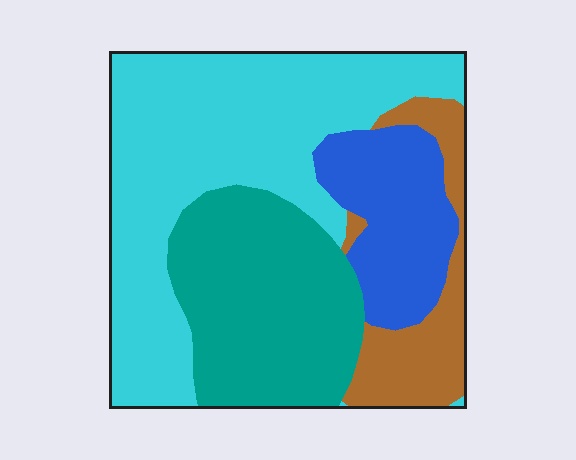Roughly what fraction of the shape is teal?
Teal covers 27% of the shape.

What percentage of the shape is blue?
Blue takes up about one sixth (1/6) of the shape.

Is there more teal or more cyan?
Cyan.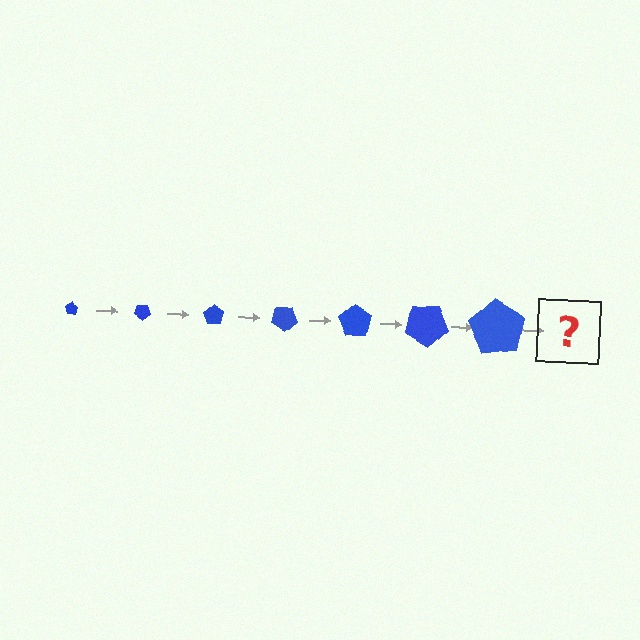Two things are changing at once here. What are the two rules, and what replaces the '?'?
The two rules are that the pentagon grows larger each step and it rotates 35 degrees each step. The '?' should be a pentagon, larger than the previous one and rotated 245 degrees from the start.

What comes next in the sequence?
The next element should be a pentagon, larger than the previous one and rotated 245 degrees from the start.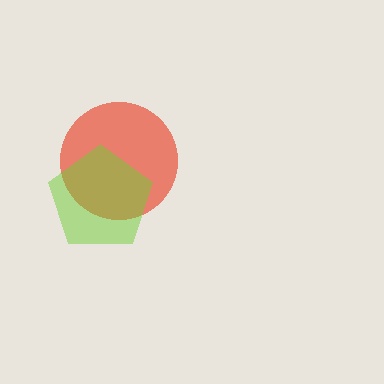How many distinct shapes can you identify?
There are 2 distinct shapes: a red circle, a lime pentagon.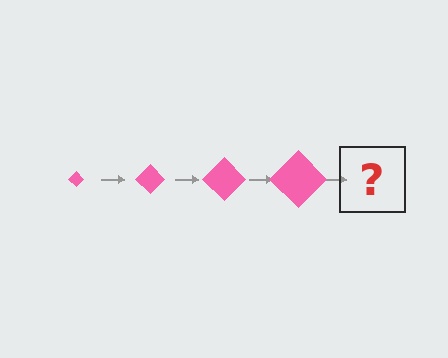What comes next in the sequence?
The next element should be a pink diamond, larger than the previous one.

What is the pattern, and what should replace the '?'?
The pattern is that the diamond gets progressively larger each step. The '?' should be a pink diamond, larger than the previous one.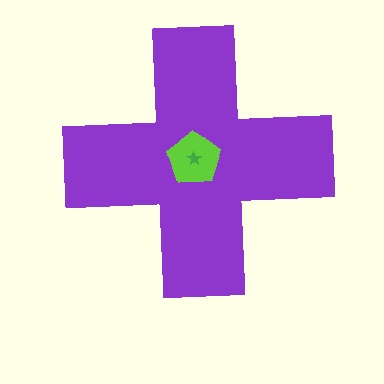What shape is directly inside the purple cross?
The lime pentagon.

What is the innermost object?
The green star.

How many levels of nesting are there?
3.